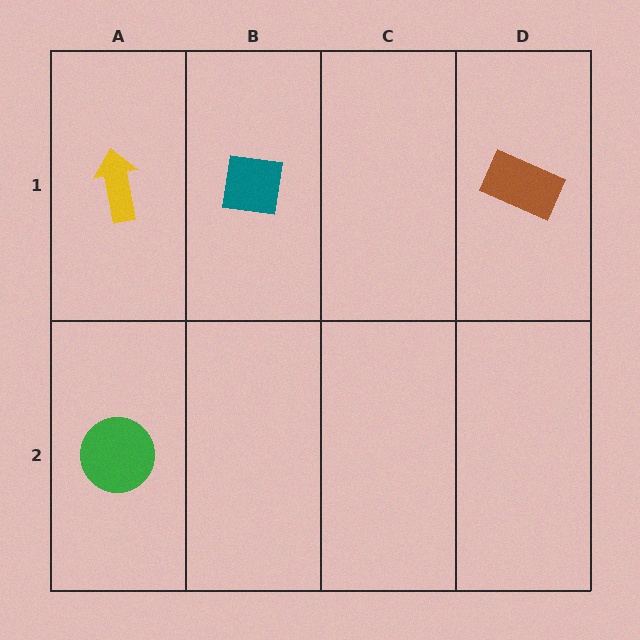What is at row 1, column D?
A brown rectangle.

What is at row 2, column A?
A green circle.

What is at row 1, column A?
A yellow arrow.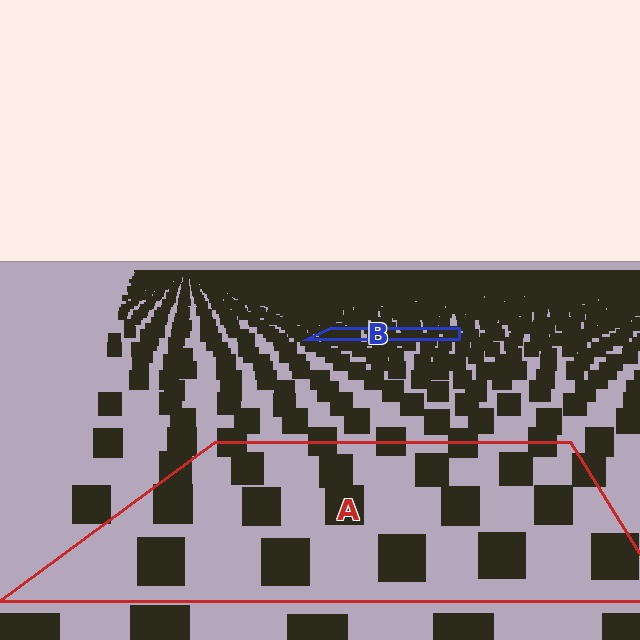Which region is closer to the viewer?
Region A is closer. The texture elements there are larger and more spread out.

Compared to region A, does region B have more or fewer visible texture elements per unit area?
Region B has more texture elements per unit area — they are packed more densely because it is farther away.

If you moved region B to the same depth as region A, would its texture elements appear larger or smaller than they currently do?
They would appear larger. At a closer depth, the same texture elements are projected at a bigger on-screen size.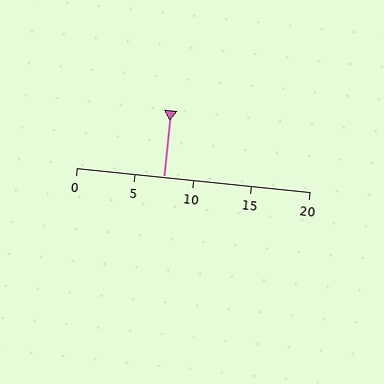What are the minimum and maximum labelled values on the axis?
The axis runs from 0 to 20.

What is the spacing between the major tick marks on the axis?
The major ticks are spaced 5 apart.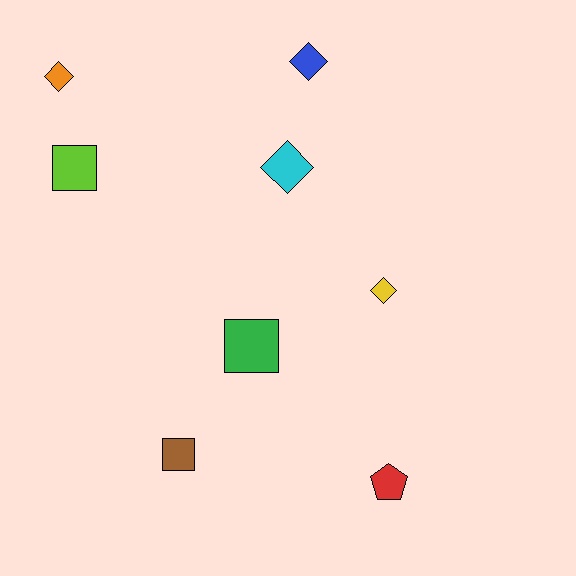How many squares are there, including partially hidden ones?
There are 3 squares.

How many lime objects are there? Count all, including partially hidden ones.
There is 1 lime object.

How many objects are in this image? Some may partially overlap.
There are 8 objects.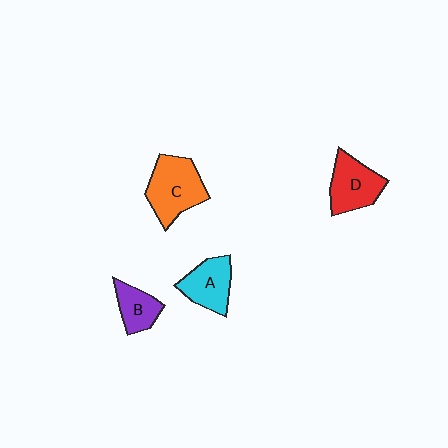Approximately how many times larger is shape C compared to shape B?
Approximately 1.8 times.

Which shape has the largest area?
Shape C (orange).